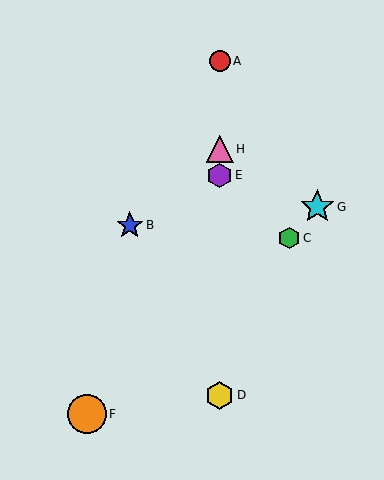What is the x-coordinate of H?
Object H is at x≈220.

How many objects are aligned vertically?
4 objects (A, D, E, H) are aligned vertically.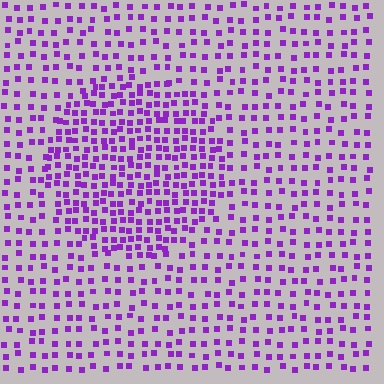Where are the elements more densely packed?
The elements are more densely packed inside the circle boundary.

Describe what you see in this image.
The image contains small purple elements arranged at two different densities. A circle-shaped region is visible where the elements are more densely packed than the surrounding area.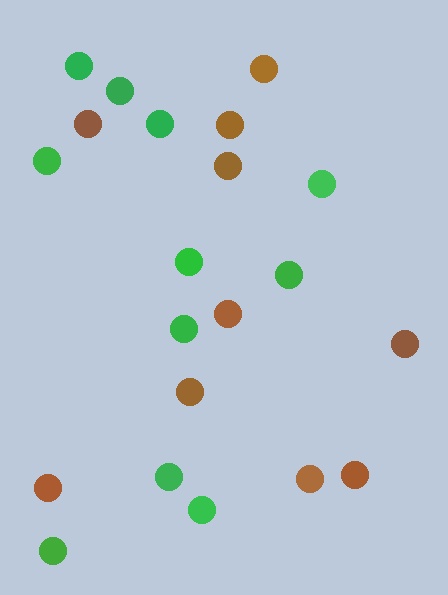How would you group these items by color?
There are 2 groups: one group of green circles (11) and one group of brown circles (10).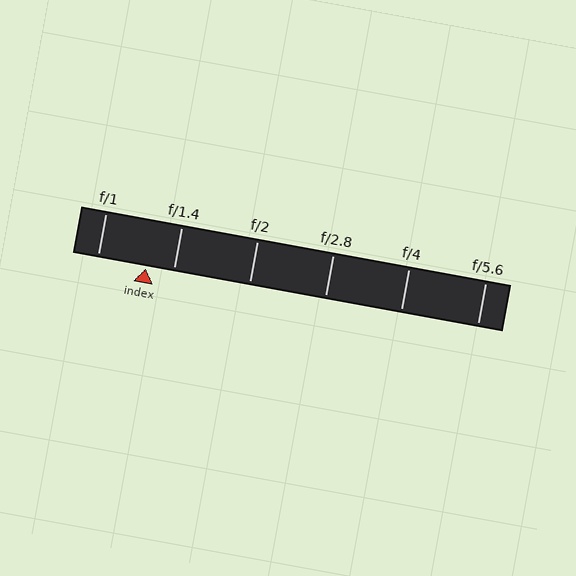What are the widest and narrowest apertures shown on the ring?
The widest aperture shown is f/1 and the narrowest is f/5.6.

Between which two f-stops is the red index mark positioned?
The index mark is between f/1 and f/1.4.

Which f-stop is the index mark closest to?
The index mark is closest to f/1.4.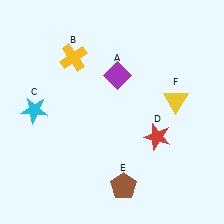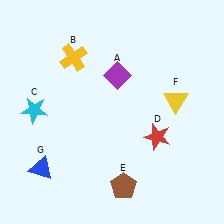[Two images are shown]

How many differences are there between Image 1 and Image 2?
There is 1 difference between the two images.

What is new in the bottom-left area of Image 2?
A blue triangle (G) was added in the bottom-left area of Image 2.